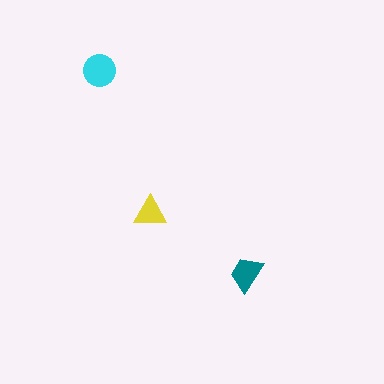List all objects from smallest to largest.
The yellow triangle, the teal trapezoid, the cyan circle.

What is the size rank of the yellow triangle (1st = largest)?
3rd.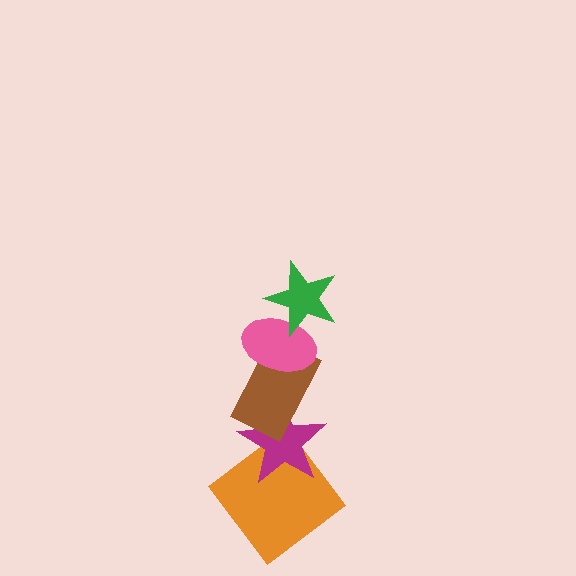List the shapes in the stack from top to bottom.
From top to bottom: the green star, the pink ellipse, the brown rectangle, the magenta star, the orange diamond.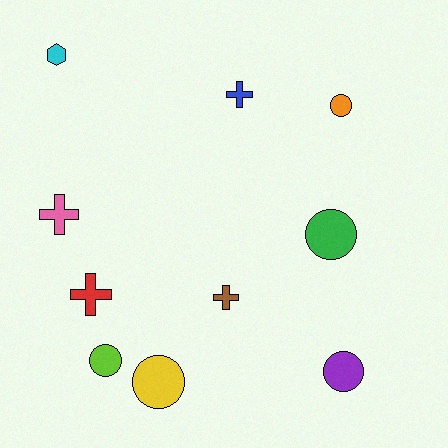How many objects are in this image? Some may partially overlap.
There are 10 objects.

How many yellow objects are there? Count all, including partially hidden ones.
There is 1 yellow object.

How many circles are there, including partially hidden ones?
There are 5 circles.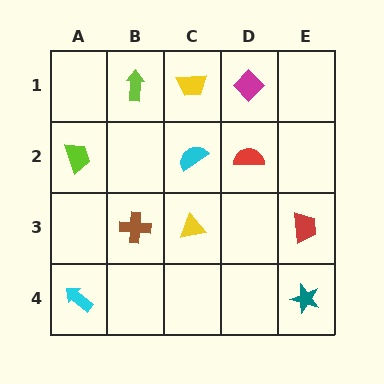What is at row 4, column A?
A cyan arrow.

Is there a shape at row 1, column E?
No, that cell is empty.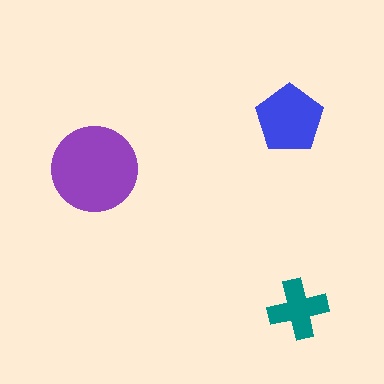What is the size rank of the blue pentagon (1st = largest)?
2nd.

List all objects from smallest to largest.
The teal cross, the blue pentagon, the purple circle.